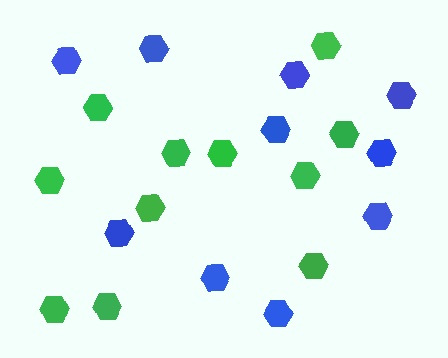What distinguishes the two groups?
There are 2 groups: one group of blue hexagons (10) and one group of green hexagons (11).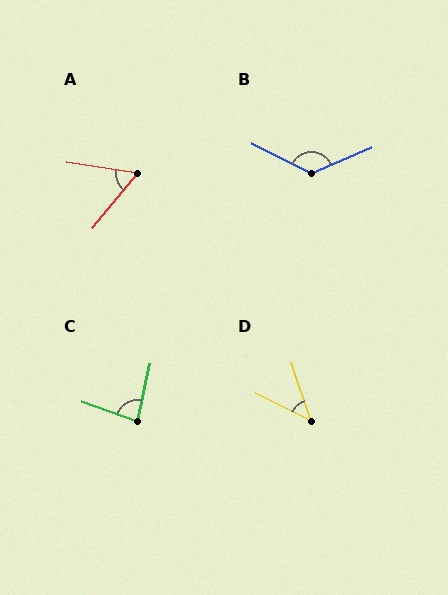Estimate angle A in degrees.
Approximately 60 degrees.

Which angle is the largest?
B, at approximately 130 degrees.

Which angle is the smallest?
D, at approximately 46 degrees.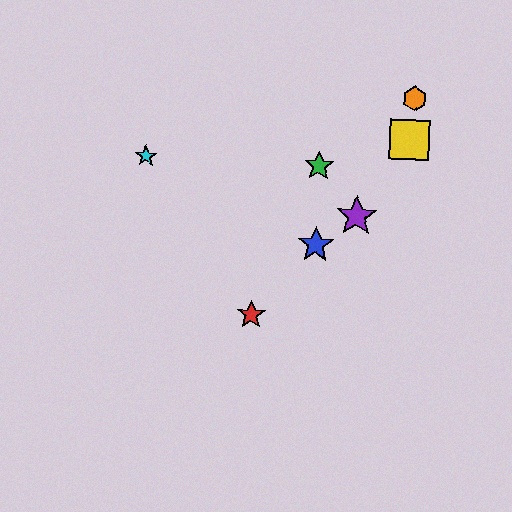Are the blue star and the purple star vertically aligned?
No, the blue star is at x≈316 and the purple star is at x≈357.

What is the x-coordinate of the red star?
The red star is at x≈251.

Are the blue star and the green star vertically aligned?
Yes, both are at x≈316.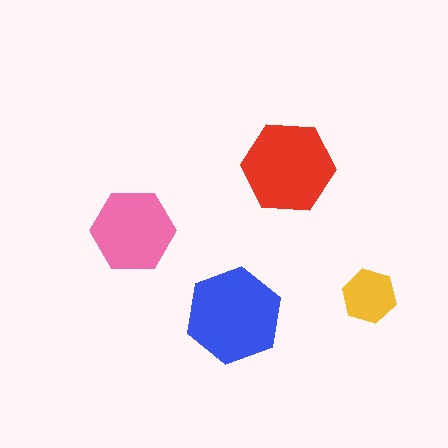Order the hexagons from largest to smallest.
the blue one, the red one, the pink one, the yellow one.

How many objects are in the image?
There are 4 objects in the image.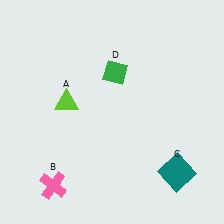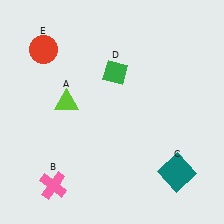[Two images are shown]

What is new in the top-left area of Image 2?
A red circle (E) was added in the top-left area of Image 2.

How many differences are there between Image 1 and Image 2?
There is 1 difference between the two images.